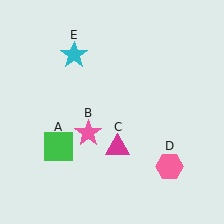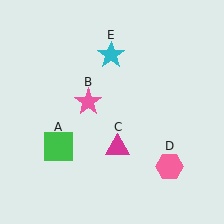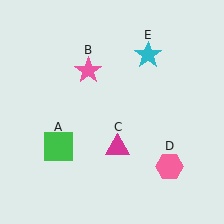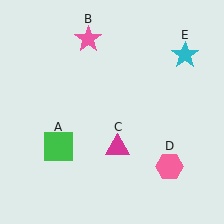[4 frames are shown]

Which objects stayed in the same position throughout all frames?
Green square (object A) and magenta triangle (object C) and pink hexagon (object D) remained stationary.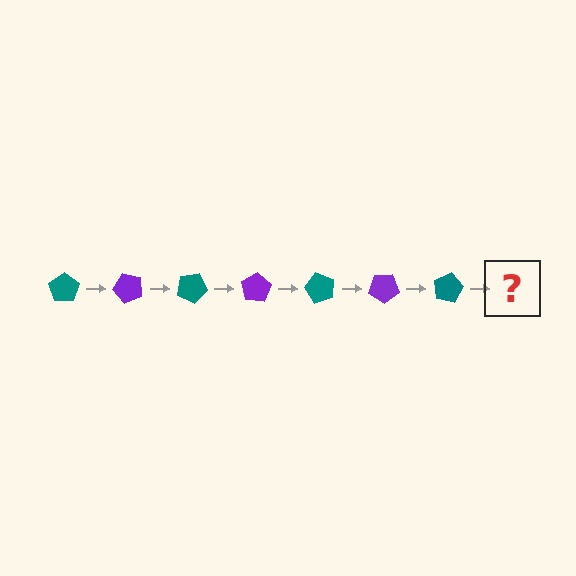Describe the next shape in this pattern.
It should be a purple pentagon, rotated 350 degrees from the start.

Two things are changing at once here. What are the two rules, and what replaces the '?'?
The two rules are that it rotates 50 degrees each step and the color cycles through teal and purple. The '?' should be a purple pentagon, rotated 350 degrees from the start.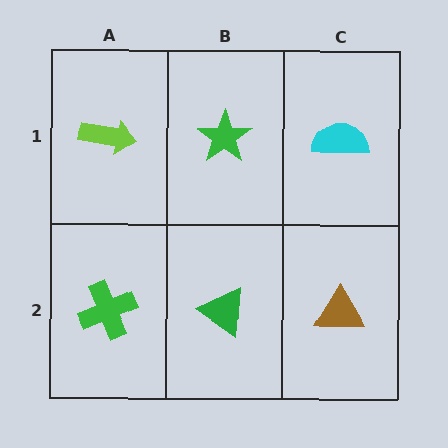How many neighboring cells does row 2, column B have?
3.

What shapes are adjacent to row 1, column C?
A brown triangle (row 2, column C), a green star (row 1, column B).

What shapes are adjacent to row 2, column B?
A green star (row 1, column B), a green cross (row 2, column A), a brown triangle (row 2, column C).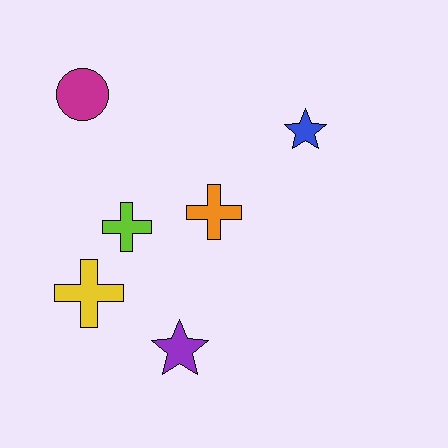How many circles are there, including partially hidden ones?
There is 1 circle.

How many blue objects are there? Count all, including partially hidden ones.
There is 1 blue object.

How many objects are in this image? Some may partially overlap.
There are 6 objects.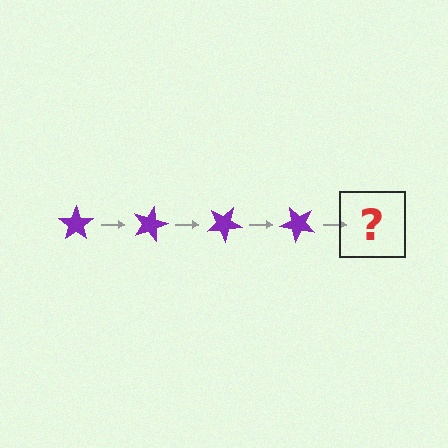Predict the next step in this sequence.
The next step is a purple star rotated 60 degrees.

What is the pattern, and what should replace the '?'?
The pattern is that the star rotates 15 degrees each step. The '?' should be a purple star rotated 60 degrees.